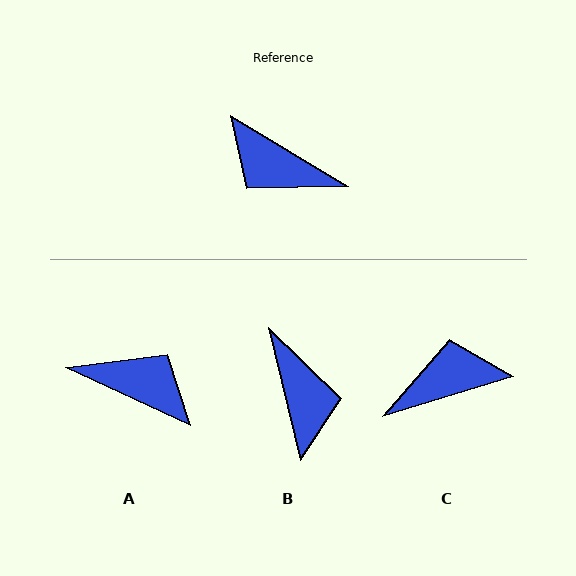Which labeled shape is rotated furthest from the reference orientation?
A, about 174 degrees away.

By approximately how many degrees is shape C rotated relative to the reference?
Approximately 132 degrees clockwise.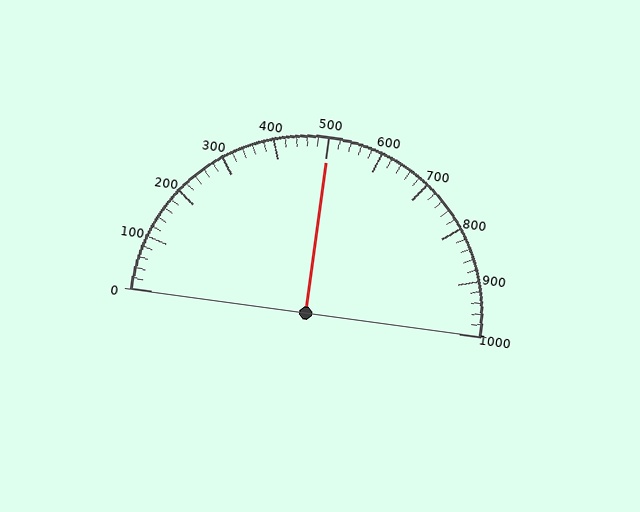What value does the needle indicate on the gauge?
The needle indicates approximately 500.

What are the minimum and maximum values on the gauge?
The gauge ranges from 0 to 1000.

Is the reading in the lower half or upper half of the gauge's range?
The reading is in the upper half of the range (0 to 1000).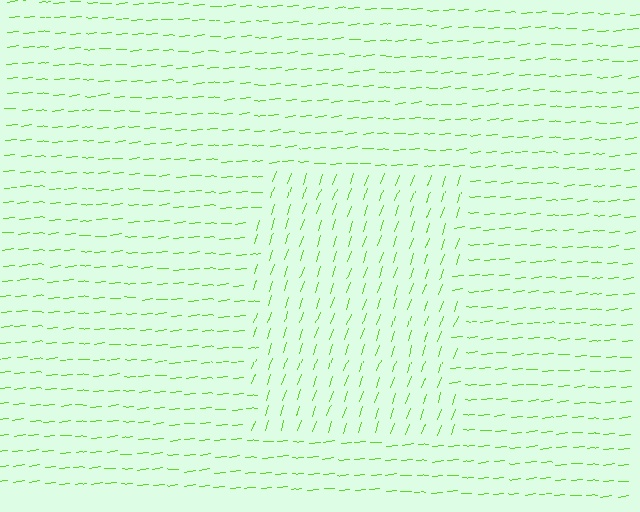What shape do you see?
I see a rectangle.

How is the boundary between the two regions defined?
The boundary is defined purely by a change in line orientation (approximately 65 degrees difference). All lines are the same color and thickness.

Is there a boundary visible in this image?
Yes, there is a texture boundary formed by a change in line orientation.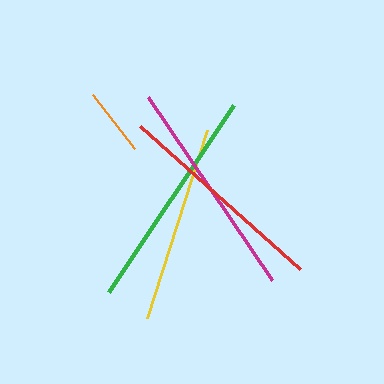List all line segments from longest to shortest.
From longest to shortest: green, magenta, red, yellow, orange.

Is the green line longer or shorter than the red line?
The green line is longer than the red line.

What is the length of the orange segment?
The orange segment is approximately 68 pixels long.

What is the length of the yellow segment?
The yellow segment is approximately 197 pixels long.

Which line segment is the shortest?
The orange line is the shortest at approximately 68 pixels.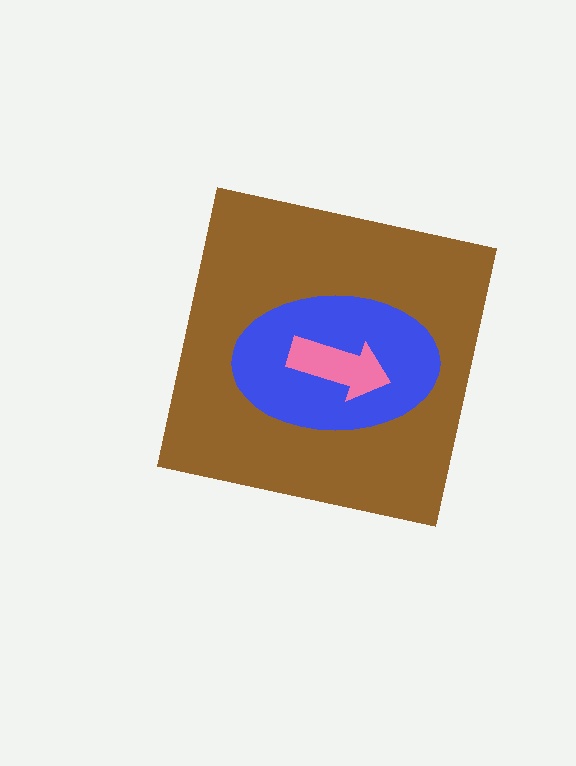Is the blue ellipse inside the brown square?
Yes.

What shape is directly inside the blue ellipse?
The pink arrow.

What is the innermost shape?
The pink arrow.